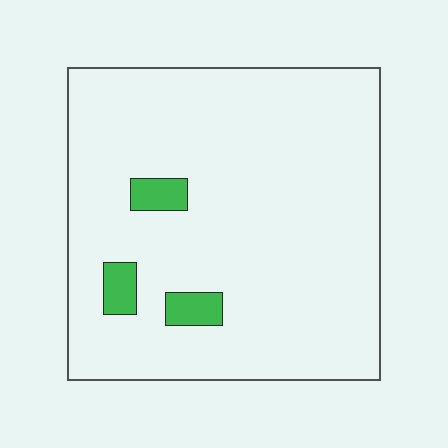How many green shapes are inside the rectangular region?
3.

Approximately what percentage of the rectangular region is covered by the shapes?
Approximately 5%.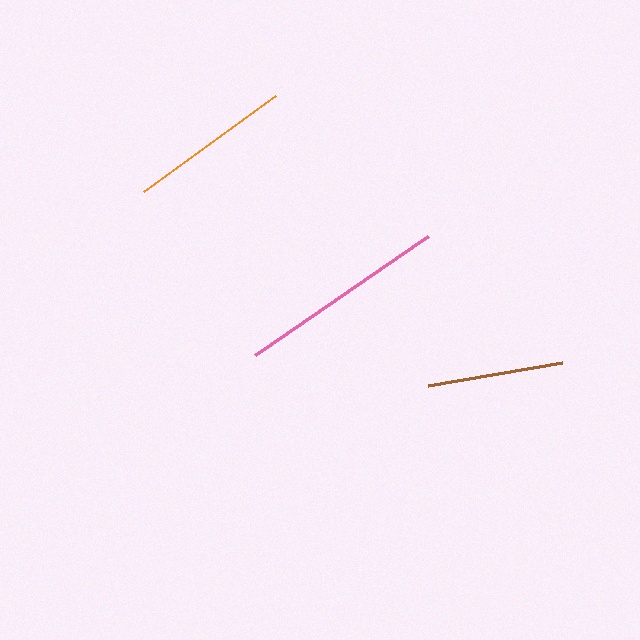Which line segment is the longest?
The pink line is the longest at approximately 210 pixels.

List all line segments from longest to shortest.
From longest to shortest: pink, orange, brown.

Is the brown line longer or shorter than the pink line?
The pink line is longer than the brown line.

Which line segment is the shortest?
The brown line is the shortest at approximately 136 pixels.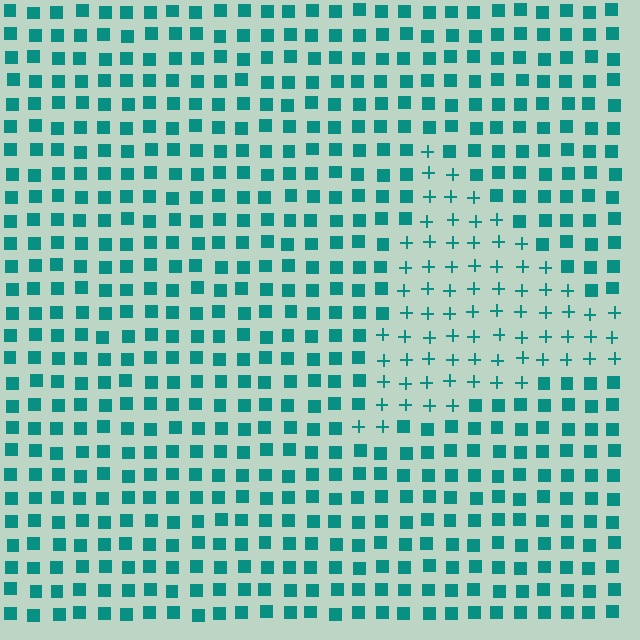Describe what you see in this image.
The image is filled with small teal elements arranged in a uniform grid. A triangle-shaped region contains plus signs, while the surrounding area contains squares. The boundary is defined purely by the change in element shape.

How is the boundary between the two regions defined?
The boundary is defined by a change in element shape: plus signs inside vs. squares outside. All elements share the same color and spacing.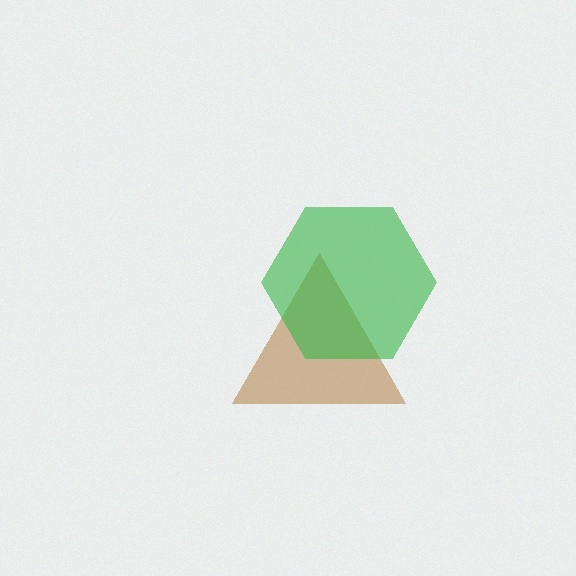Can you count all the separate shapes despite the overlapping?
Yes, there are 2 separate shapes.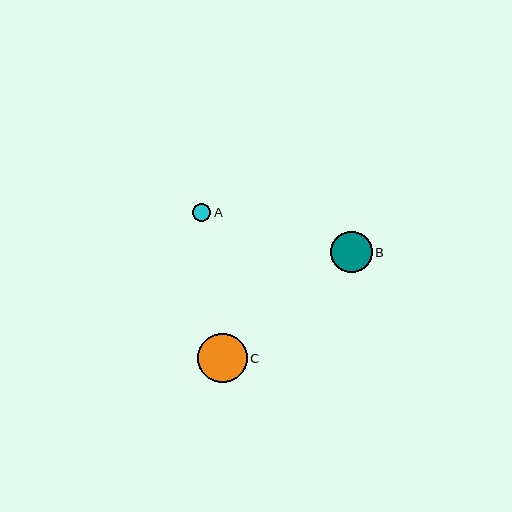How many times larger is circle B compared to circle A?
Circle B is approximately 2.3 times the size of circle A.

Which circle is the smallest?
Circle A is the smallest with a size of approximately 18 pixels.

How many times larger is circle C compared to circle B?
Circle C is approximately 1.2 times the size of circle B.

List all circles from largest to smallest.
From largest to smallest: C, B, A.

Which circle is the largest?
Circle C is the largest with a size of approximately 49 pixels.